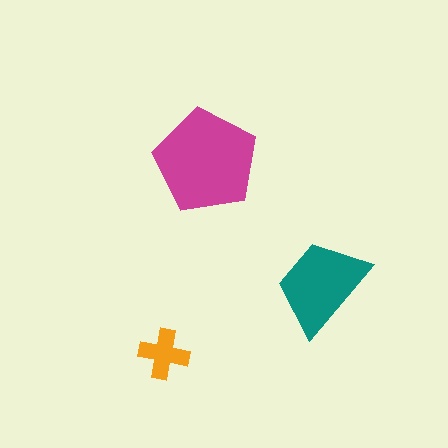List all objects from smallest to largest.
The orange cross, the teal trapezoid, the magenta pentagon.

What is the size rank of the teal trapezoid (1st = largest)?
2nd.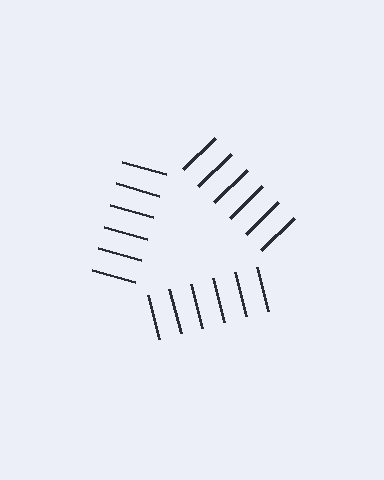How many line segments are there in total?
18 — 6 along each of the 3 edges.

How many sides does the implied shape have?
3 sides — the line-ends trace a triangle.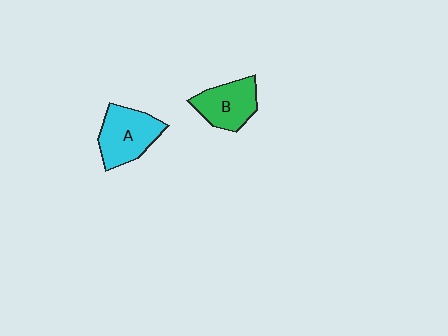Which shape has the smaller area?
Shape B (green).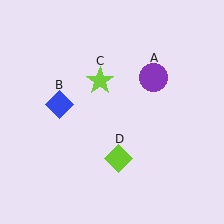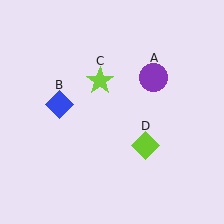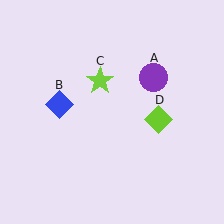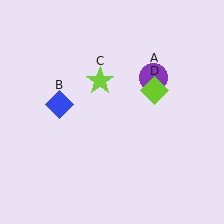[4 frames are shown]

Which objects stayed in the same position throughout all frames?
Purple circle (object A) and blue diamond (object B) and lime star (object C) remained stationary.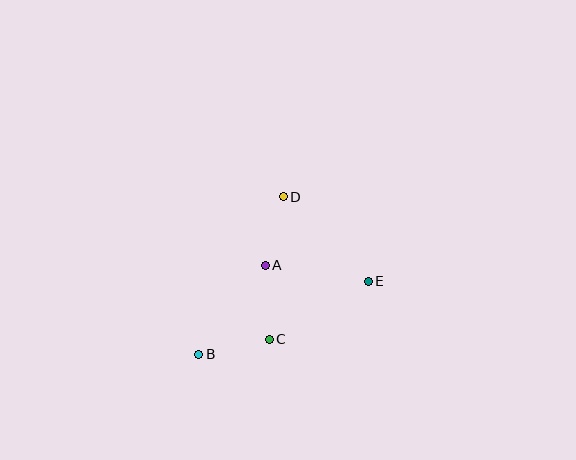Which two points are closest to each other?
Points A and D are closest to each other.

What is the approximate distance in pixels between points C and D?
The distance between C and D is approximately 143 pixels.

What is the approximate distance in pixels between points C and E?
The distance between C and E is approximately 115 pixels.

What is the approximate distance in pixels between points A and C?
The distance between A and C is approximately 74 pixels.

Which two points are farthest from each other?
Points B and E are farthest from each other.